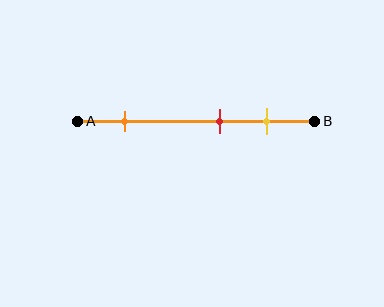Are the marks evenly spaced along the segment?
No, the marks are not evenly spaced.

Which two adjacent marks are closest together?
The red and yellow marks are the closest adjacent pair.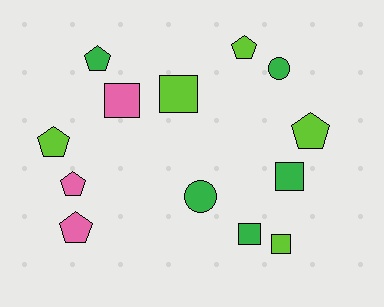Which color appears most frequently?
Green, with 5 objects.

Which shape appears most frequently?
Pentagon, with 6 objects.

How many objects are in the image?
There are 13 objects.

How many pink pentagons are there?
There are 2 pink pentagons.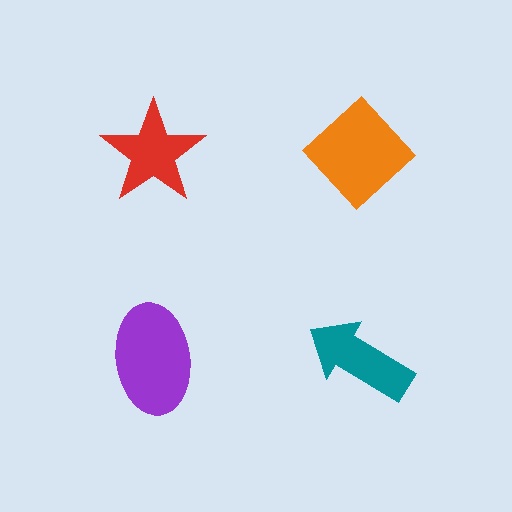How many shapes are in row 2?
2 shapes.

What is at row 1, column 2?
An orange diamond.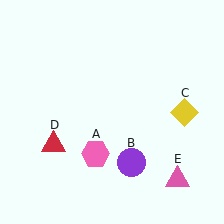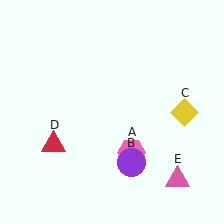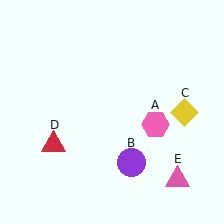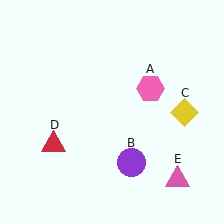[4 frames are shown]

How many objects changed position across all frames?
1 object changed position: pink hexagon (object A).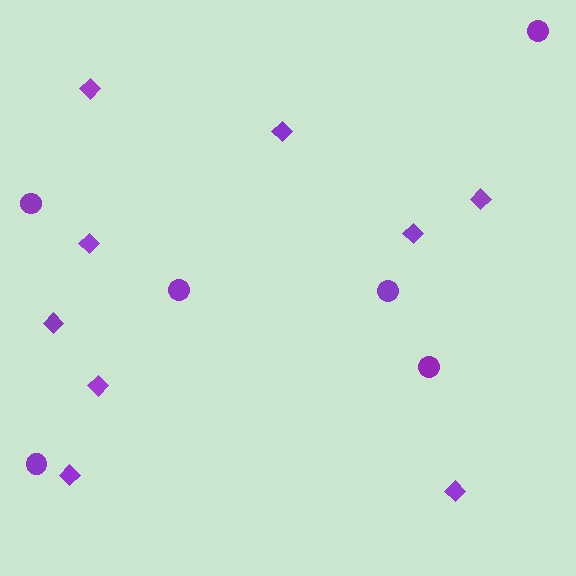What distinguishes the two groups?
There are 2 groups: one group of diamonds (9) and one group of circles (6).